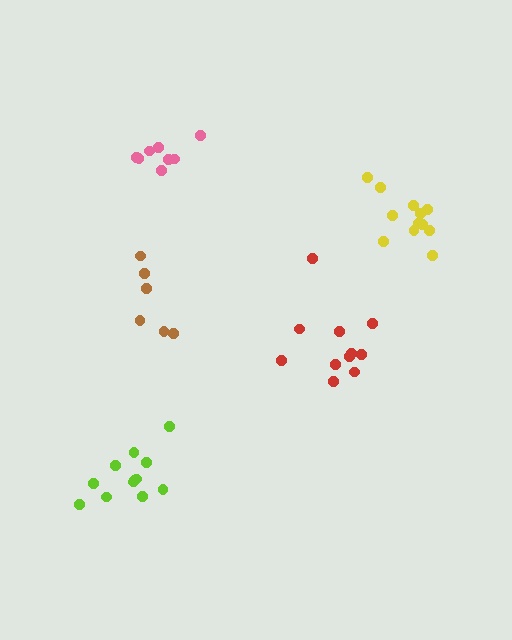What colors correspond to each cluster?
The clusters are colored: brown, red, pink, lime, yellow.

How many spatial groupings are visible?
There are 5 spatial groupings.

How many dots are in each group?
Group 1: 6 dots, Group 2: 11 dots, Group 3: 8 dots, Group 4: 12 dots, Group 5: 12 dots (49 total).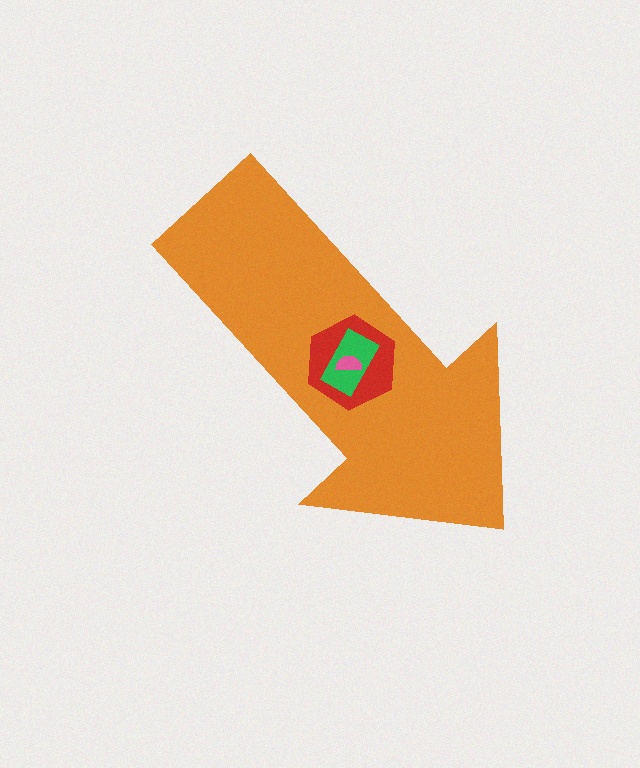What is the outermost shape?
The orange arrow.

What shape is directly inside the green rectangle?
The pink semicircle.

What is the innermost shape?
The pink semicircle.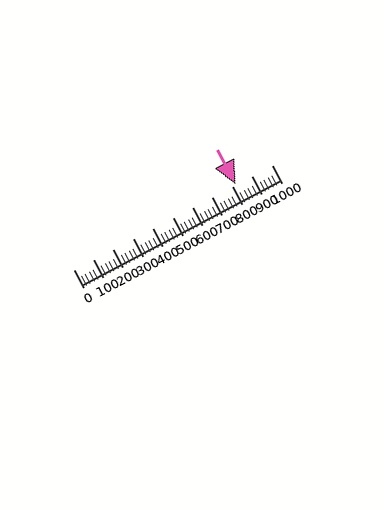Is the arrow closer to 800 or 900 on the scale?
The arrow is closer to 800.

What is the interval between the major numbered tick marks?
The major tick marks are spaced 100 units apart.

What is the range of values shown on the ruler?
The ruler shows values from 0 to 1000.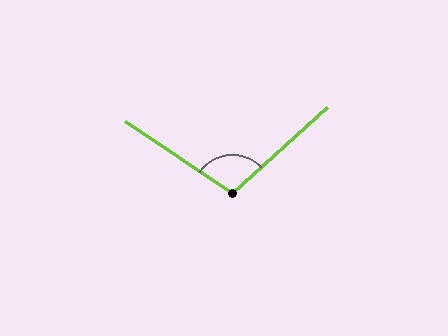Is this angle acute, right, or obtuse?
It is obtuse.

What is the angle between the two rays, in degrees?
Approximately 104 degrees.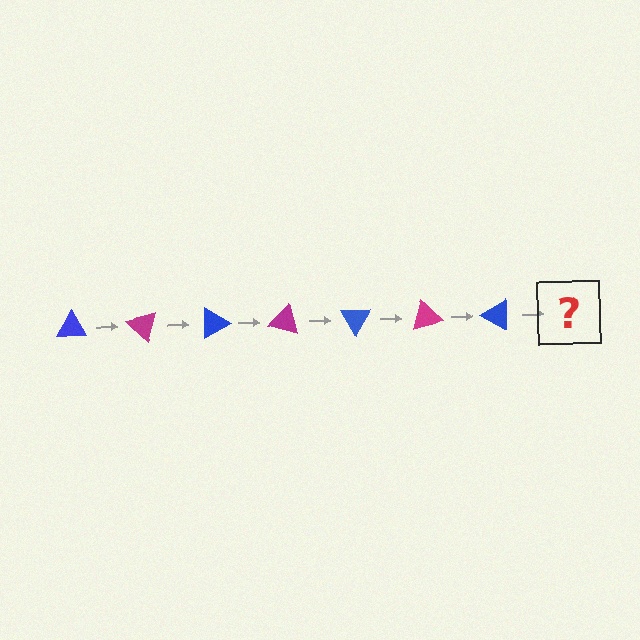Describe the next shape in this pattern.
It should be a magenta triangle, rotated 315 degrees from the start.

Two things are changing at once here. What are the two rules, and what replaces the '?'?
The two rules are that it rotates 45 degrees each step and the color cycles through blue and magenta. The '?' should be a magenta triangle, rotated 315 degrees from the start.